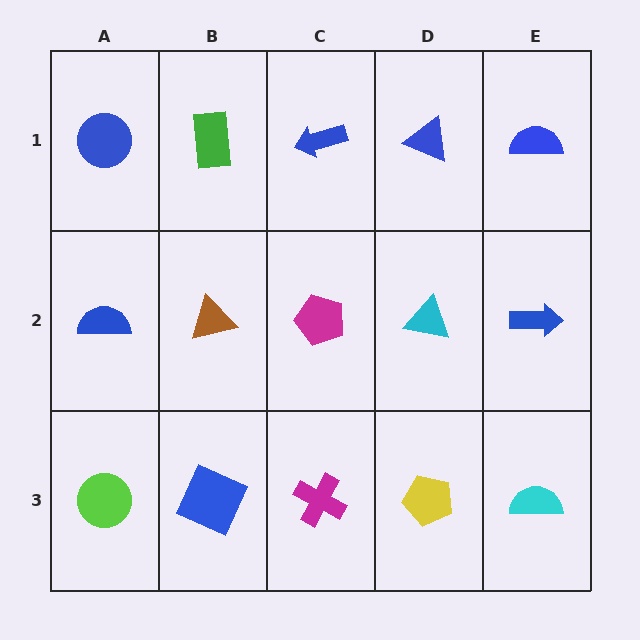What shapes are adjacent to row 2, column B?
A green rectangle (row 1, column B), a blue square (row 3, column B), a blue semicircle (row 2, column A), a magenta pentagon (row 2, column C).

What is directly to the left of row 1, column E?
A blue triangle.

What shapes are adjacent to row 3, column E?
A blue arrow (row 2, column E), a yellow pentagon (row 3, column D).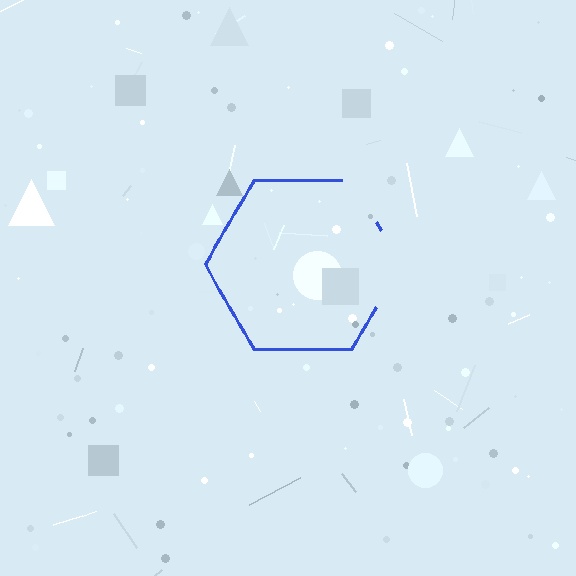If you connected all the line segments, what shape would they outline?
They would outline a hexagon.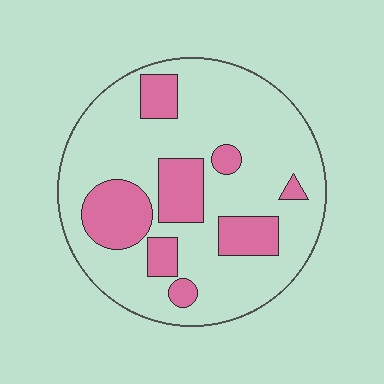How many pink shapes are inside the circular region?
8.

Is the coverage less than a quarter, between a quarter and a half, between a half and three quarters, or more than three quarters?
Less than a quarter.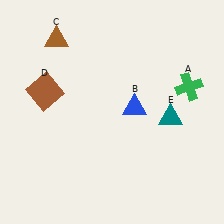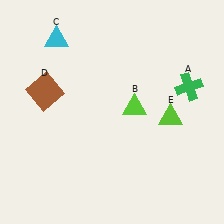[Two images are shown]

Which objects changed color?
B changed from blue to lime. C changed from brown to cyan. E changed from teal to lime.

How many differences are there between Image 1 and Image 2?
There are 3 differences between the two images.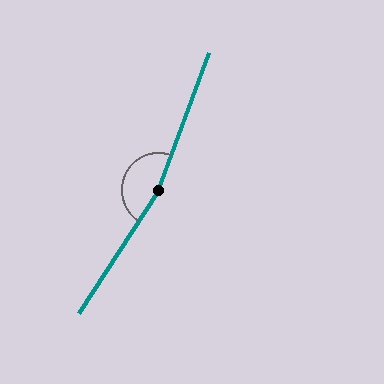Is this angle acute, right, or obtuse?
It is obtuse.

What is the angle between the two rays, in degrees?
Approximately 168 degrees.